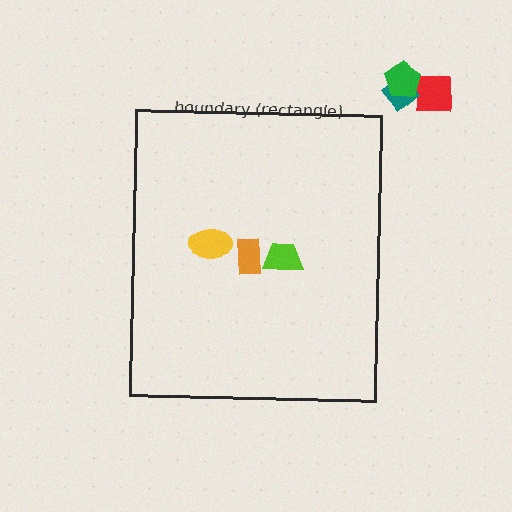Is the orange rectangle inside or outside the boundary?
Inside.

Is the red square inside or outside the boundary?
Outside.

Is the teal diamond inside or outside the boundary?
Outside.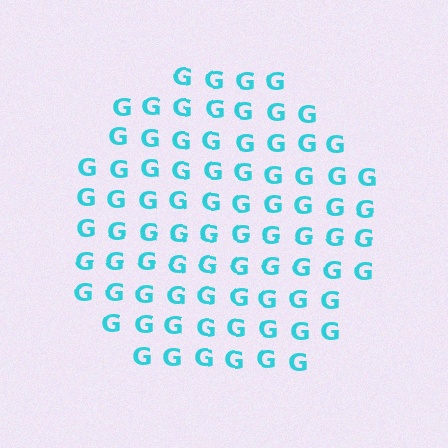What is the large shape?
The large shape is a circle.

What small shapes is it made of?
It is made of small letter G's.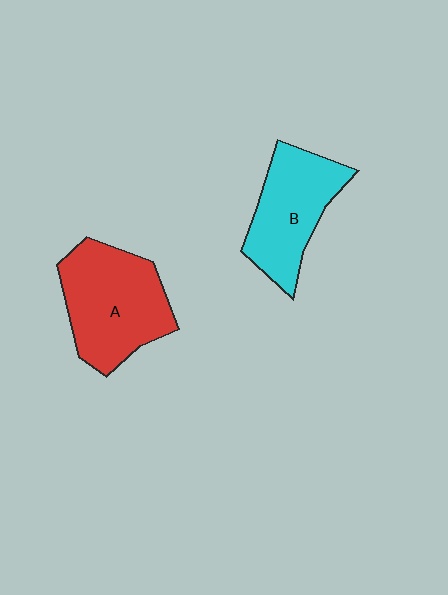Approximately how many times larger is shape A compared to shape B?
Approximately 1.2 times.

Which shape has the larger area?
Shape A (red).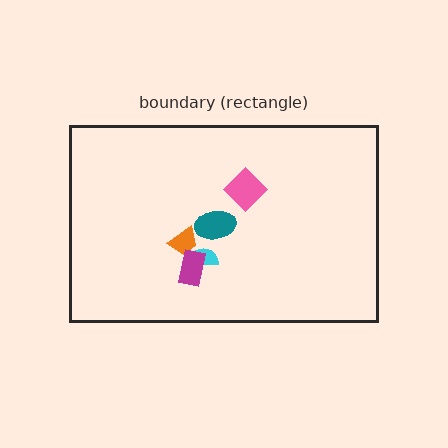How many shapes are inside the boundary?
5 inside, 0 outside.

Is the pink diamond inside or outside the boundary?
Inside.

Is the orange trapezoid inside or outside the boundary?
Inside.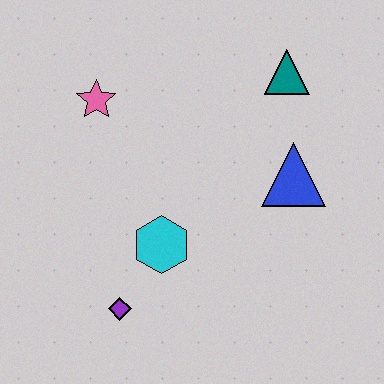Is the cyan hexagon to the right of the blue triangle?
No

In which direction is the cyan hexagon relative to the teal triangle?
The cyan hexagon is below the teal triangle.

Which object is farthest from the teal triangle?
The purple diamond is farthest from the teal triangle.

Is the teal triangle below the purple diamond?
No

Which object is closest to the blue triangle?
The teal triangle is closest to the blue triangle.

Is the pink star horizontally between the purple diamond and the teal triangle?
No